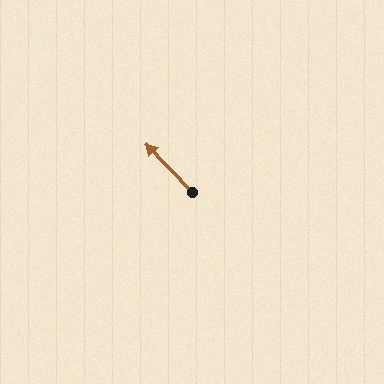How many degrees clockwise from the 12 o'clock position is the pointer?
Approximately 316 degrees.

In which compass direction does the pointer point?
Northwest.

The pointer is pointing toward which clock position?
Roughly 11 o'clock.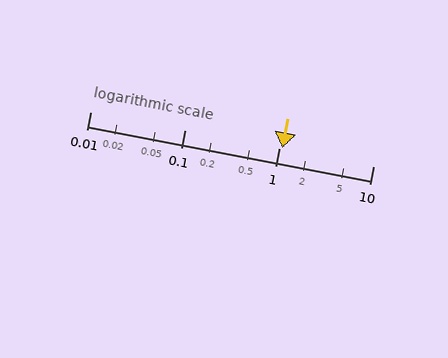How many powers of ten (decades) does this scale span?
The scale spans 3 decades, from 0.01 to 10.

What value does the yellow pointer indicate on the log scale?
The pointer indicates approximately 1.1.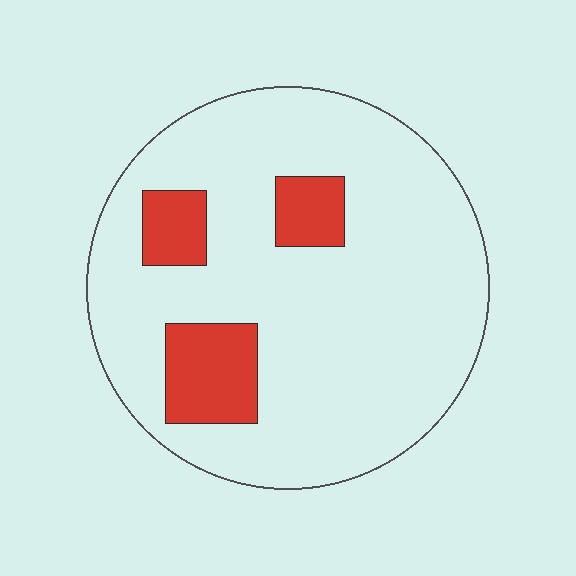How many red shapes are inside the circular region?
3.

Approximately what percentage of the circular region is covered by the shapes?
Approximately 15%.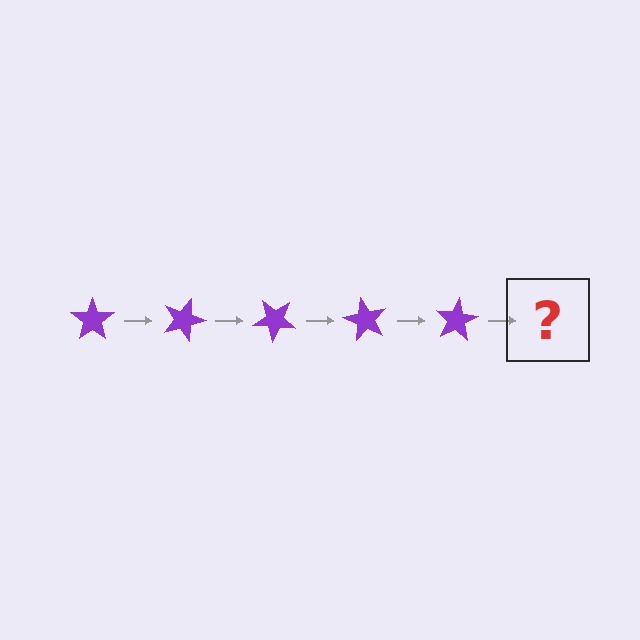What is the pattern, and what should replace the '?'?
The pattern is that the star rotates 20 degrees each step. The '?' should be a purple star rotated 100 degrees.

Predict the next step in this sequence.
The next step is a purple star rotated 100 degrees.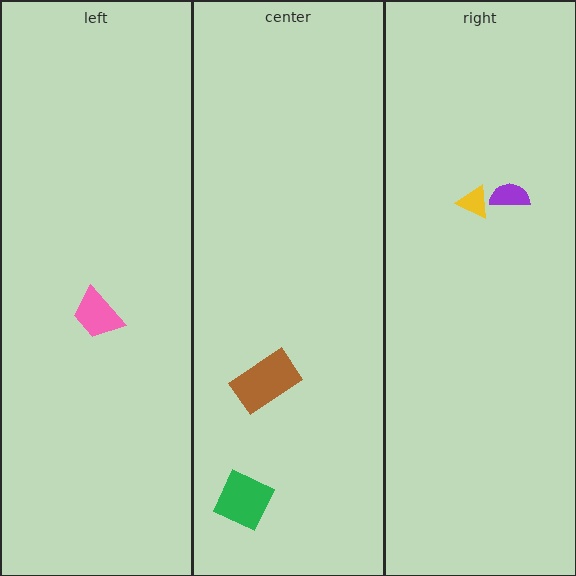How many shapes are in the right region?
2.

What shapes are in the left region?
The pink trapezoid.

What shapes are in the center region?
The brown rectangle, the green diamond.